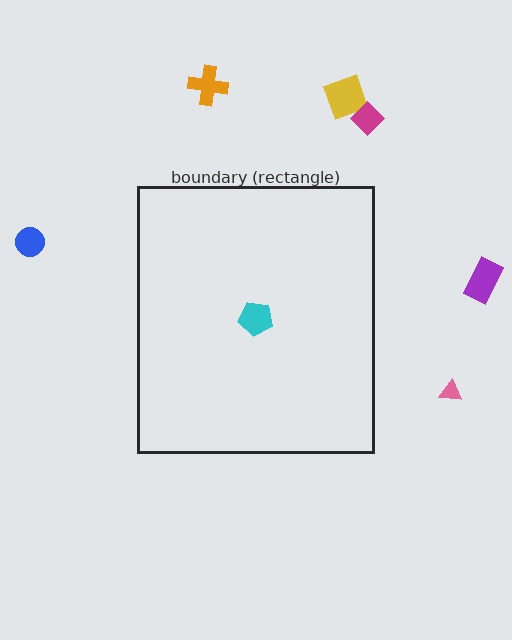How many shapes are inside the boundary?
1 inside, 6 outside.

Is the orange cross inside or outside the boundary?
Outside.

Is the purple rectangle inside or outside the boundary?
Outside.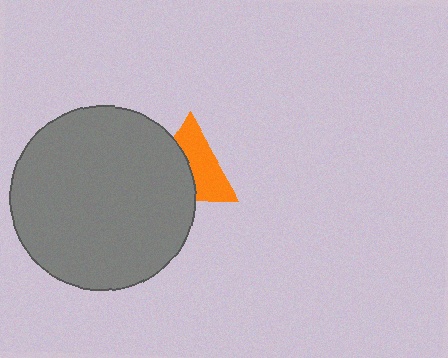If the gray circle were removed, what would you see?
You would see the complete orange triangle.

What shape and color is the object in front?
The object in front is a gray circle.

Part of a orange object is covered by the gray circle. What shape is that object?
It is a triangle.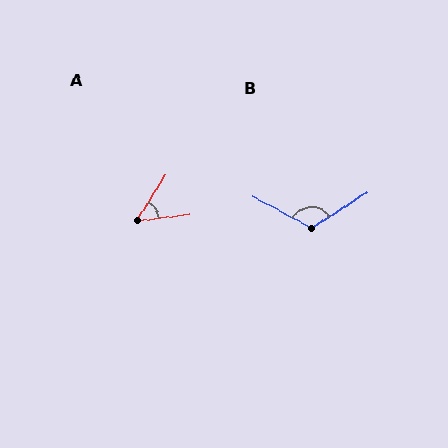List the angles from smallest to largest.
A (51°), B (119°).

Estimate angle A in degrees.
Approximately 51 degrees.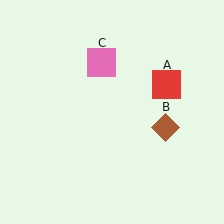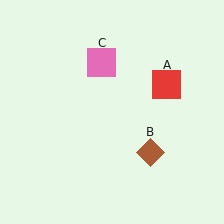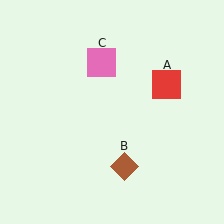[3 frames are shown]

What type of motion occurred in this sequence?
The brown diamond (object B) rotated clockwise around the center of the scene.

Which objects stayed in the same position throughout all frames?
Red square (object A) and pink square (object C) remained stationary.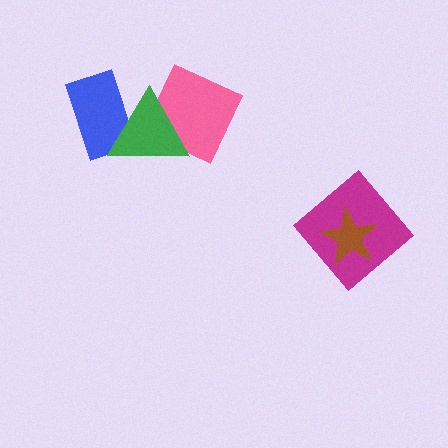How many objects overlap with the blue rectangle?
1 object overlaps with the blue rectangle.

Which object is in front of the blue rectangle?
The green triangle is in front of the blue rectangle.